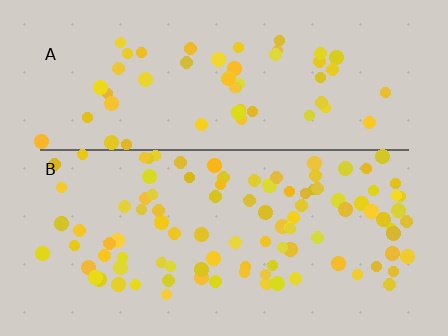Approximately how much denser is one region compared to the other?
Approximately 1.7× — region B over region A.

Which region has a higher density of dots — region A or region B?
B (the bottom).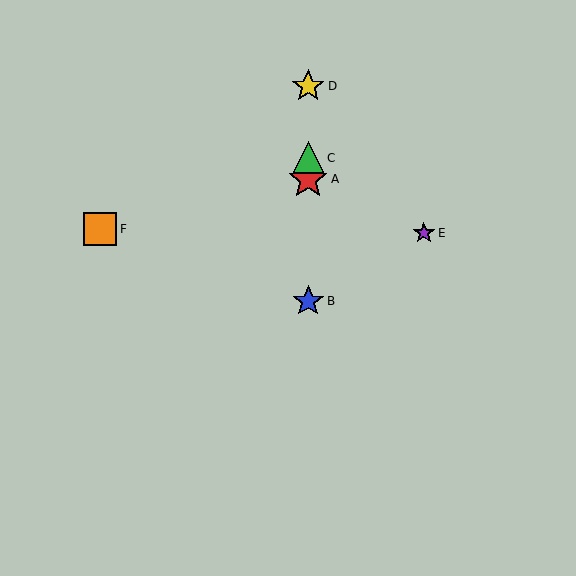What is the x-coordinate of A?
Object A is at x≈308.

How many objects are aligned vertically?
4 objects (A, B, C, D) are aligned vertically.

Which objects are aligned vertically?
Objects A, B, C, D are aligned vertically.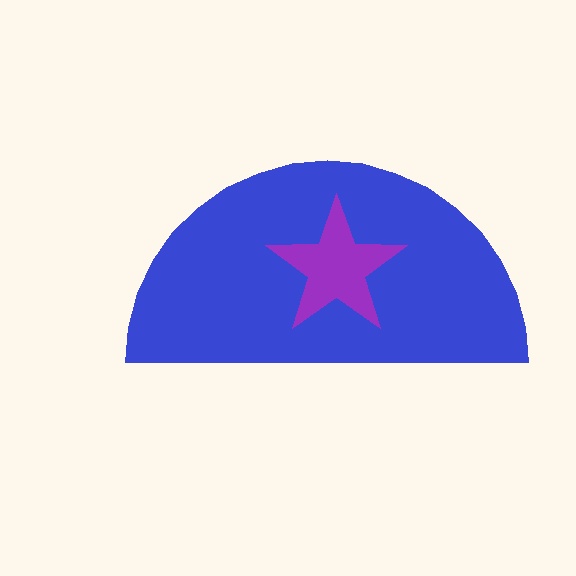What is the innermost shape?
The purple star.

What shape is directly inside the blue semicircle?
The purple star.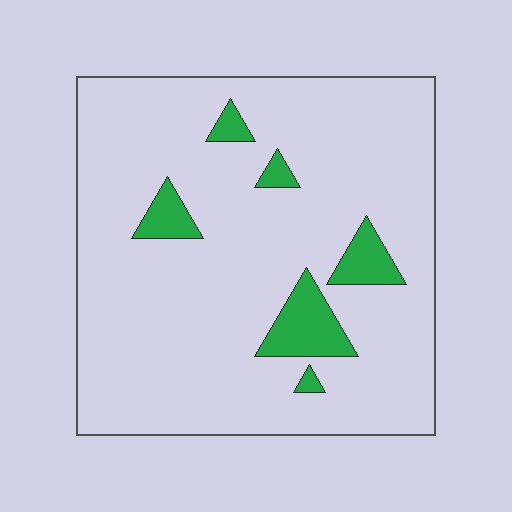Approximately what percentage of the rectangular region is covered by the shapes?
Approximately 10%.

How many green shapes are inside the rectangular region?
6.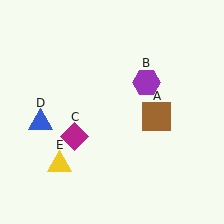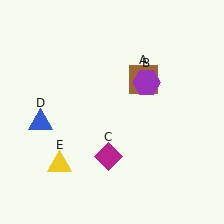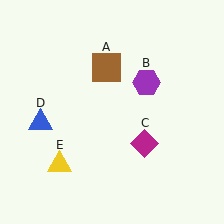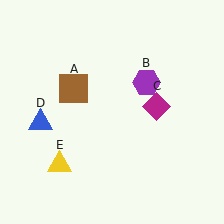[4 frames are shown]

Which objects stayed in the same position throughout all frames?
Purple hexagon (object B) and blue triangle (object D) and yellow triangle (object E) remained stationary.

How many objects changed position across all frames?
2 objects changed position: brown square (object A), magenta diamond (object C).